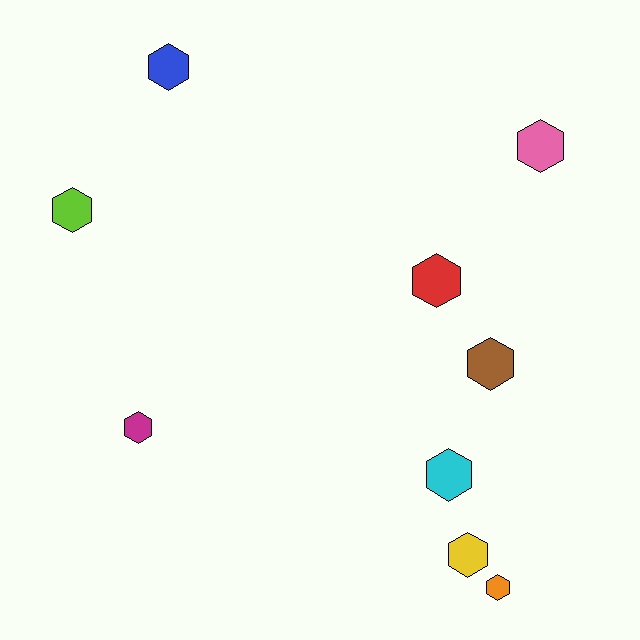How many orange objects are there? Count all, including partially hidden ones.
There is 1 orange object.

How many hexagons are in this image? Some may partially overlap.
There are 9 hexagons.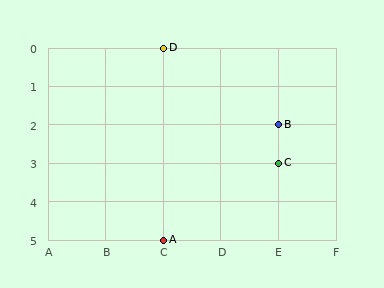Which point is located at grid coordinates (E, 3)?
Point C is at (E, 3).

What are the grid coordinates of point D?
Point D is at grid coordinates (C, 0).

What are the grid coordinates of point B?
Point B is at grid coordinates (E, 2).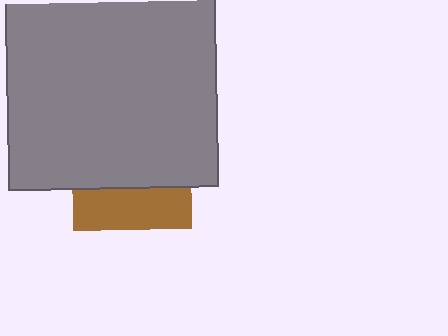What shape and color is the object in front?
The object in front is a gray square.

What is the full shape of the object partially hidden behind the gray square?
The partially hidden object is a brown square.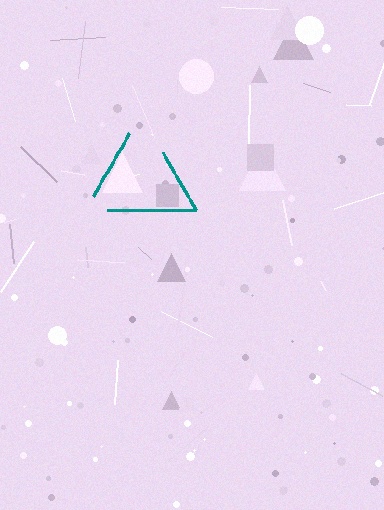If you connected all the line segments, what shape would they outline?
They would outline a triangle.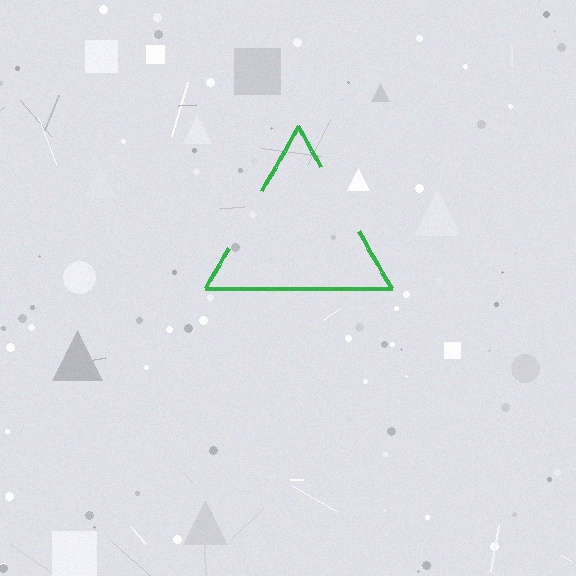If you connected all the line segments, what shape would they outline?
They would outline a triangle.